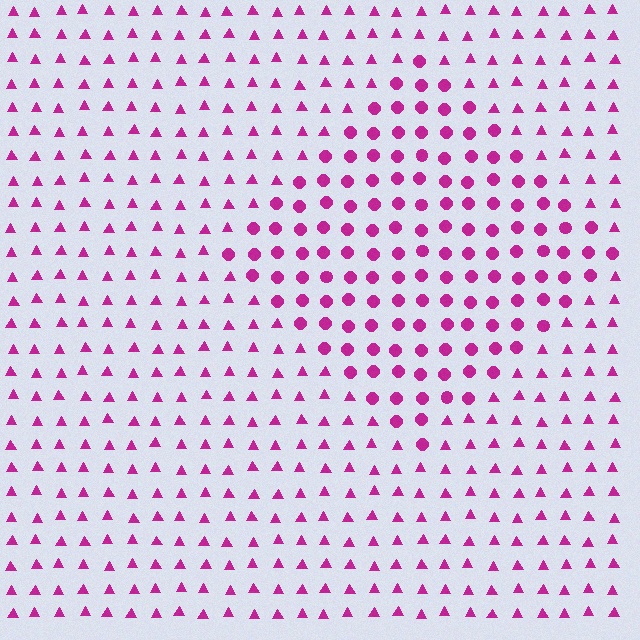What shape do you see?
I see a diamond.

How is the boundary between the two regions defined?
The boundary is defined by a change in element shape: circles inside vs. triangles outside. All elements share the same color and spacing.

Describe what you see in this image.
The image is filled with small magenta elements arranged in a uniform grid. A diamond-shaped region contains circles, while the surrounding area contains triangles. The boundary is defined purely by the change in element shape.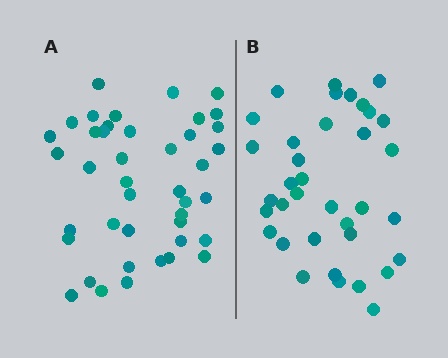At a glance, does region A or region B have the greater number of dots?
Region A (the left region) has more dots.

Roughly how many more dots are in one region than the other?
Region A has about 6 more dots than region B.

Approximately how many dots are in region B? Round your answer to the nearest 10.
About 40 dots. (The exact count is 36, which rounds to 40.)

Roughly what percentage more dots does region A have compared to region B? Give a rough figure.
About 15% more.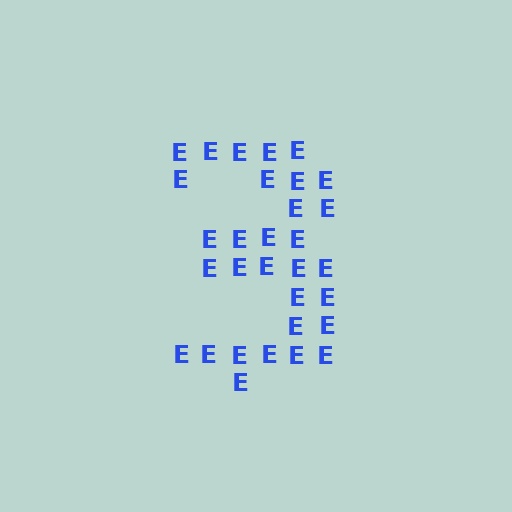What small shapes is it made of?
It is made of small letter E's.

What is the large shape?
The large shape is the digit 3.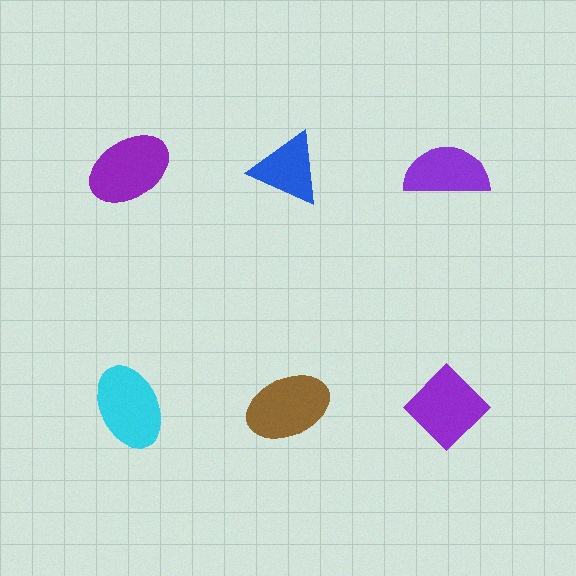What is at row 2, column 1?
A cyan ellipse.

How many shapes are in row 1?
3 shapes.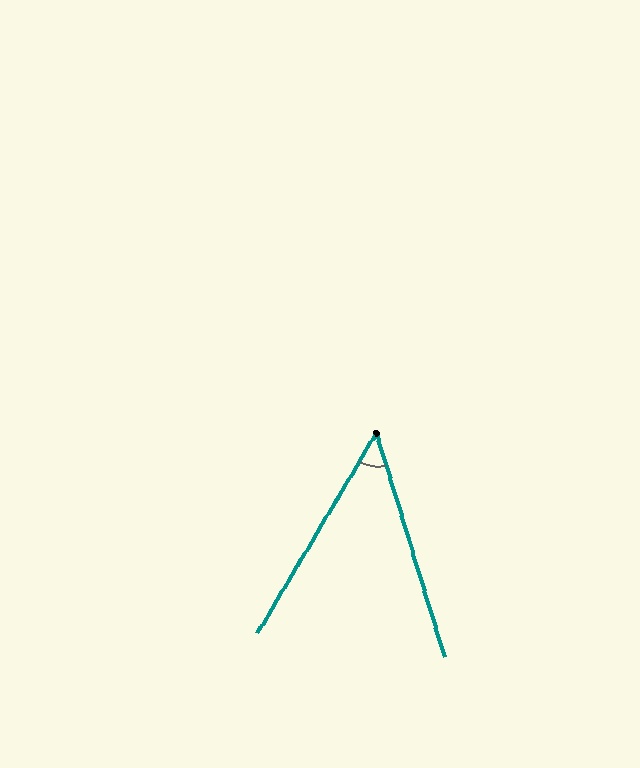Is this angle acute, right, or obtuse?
It is acute.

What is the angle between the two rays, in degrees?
Approximately 48 degrees.